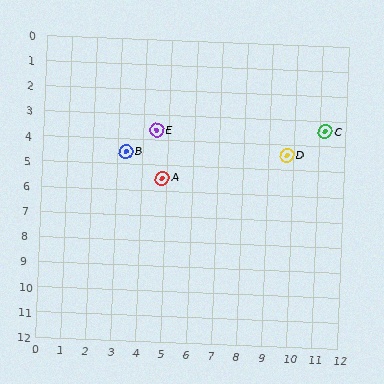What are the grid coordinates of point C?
Point C is at approximately (11.2, 3.4).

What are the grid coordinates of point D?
Point D is at approximately (9.7, 4.4).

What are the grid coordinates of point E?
Point E is at approximately (4.5, 3.6).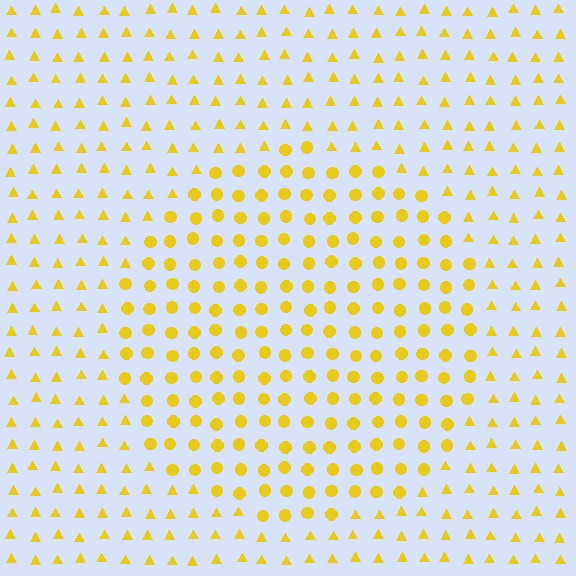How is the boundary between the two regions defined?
The boundary is defined by a change in element shape: circles inside vs. triangles outside. All elements share the same color and spacing.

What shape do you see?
I see a circle.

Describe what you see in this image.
The image is filled with small yellow elements arranged in a uniform grid. A circle-shaped region contains circles, while the surrounding area contains triangles. The boundary is defined purely by the change in element shape.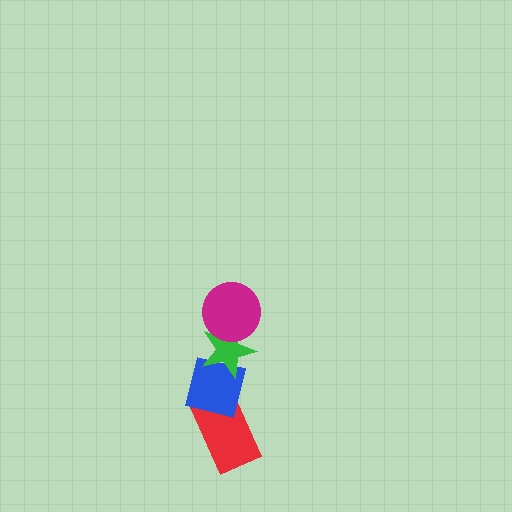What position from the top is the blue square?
The blue square is 3rd from the top.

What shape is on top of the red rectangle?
The blue square is on top of the red rectangle.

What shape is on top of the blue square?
The green star is on top of the blue square.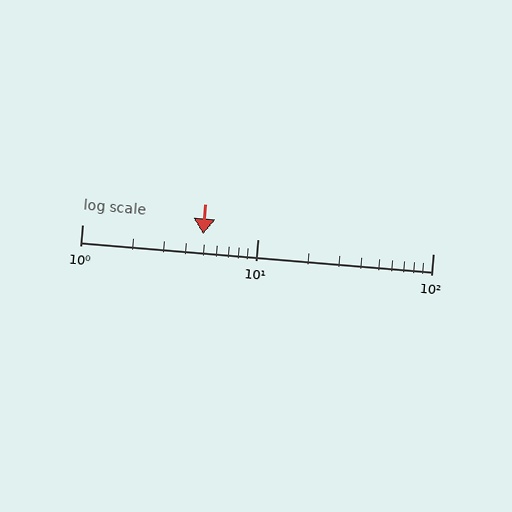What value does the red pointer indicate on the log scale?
The pointer indicates approximately 4.9.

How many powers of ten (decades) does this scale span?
The scale spans 2 decades, from 1 to 100.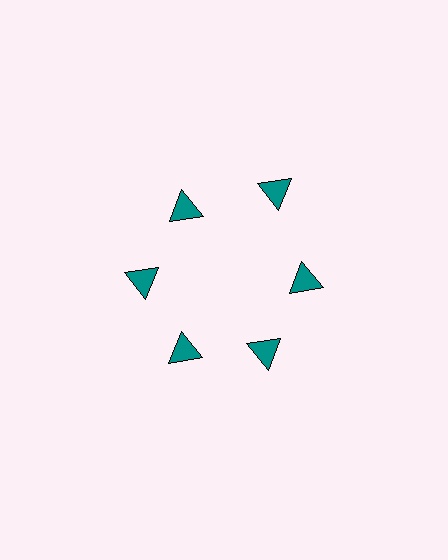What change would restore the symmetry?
The symmetry would be restored by moving it inward, back onto the ring so that all 6 triangles sit at equal angles and equal distance from the center.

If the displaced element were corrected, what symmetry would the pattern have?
It would have 6-fold rotational symmetry — the pattern would map onto itself every 60 degrees.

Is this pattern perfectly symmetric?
No. The 6 teal triangles are arranged in a ring, but one element near the 1 o'clock position is pushed outward from the center, breaking the 6-fold rotational symmetry.